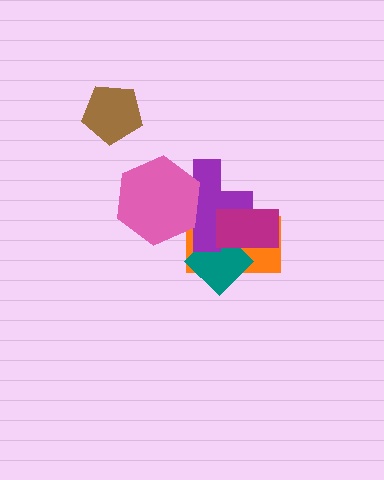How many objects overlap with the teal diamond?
3 objects overlap with the teal diamond.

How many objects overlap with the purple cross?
4 objects overlap with the purple cross.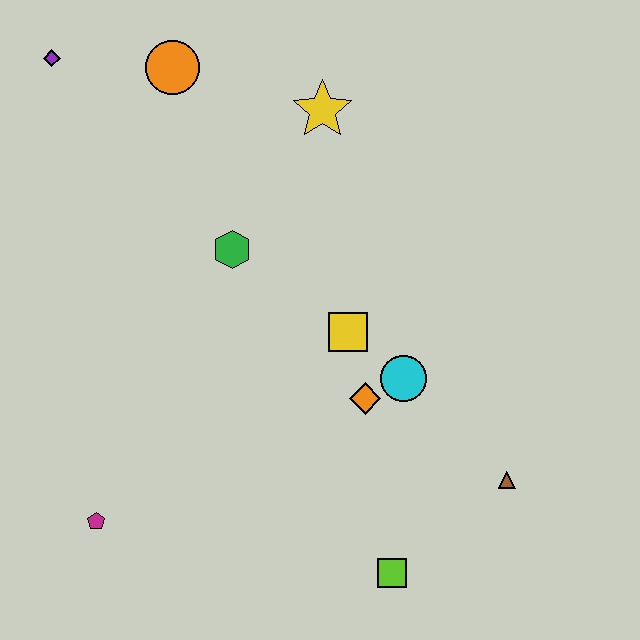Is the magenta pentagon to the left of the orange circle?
Yes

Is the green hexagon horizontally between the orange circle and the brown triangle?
Yes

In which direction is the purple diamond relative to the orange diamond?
The purple diamond is above the orange diamond.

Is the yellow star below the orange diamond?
No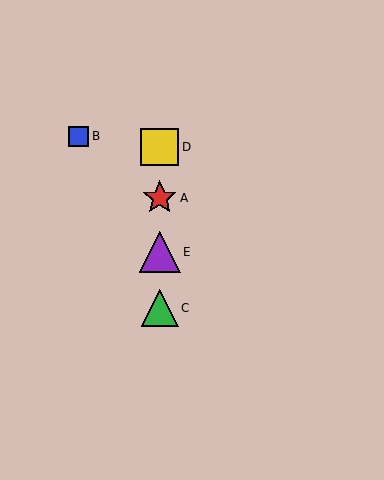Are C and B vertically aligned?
No, C is at x≈160 and B is at x≈79.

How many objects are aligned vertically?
4 objects (A, C, D, E) are aligned vertically.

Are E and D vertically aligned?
Yes, both are at x≈160.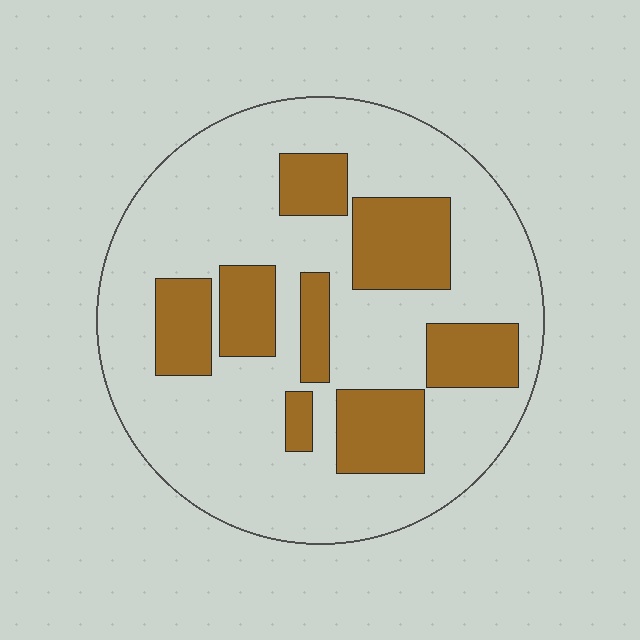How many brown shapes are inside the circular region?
8.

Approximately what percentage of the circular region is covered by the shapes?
Approximately 25%.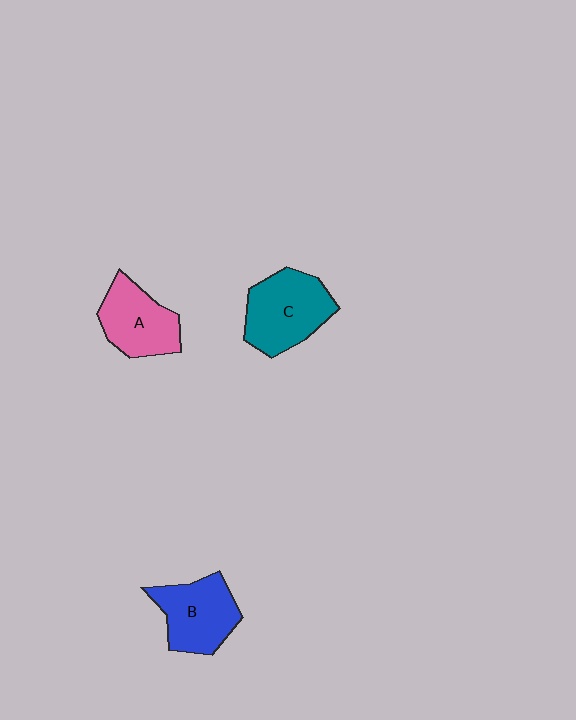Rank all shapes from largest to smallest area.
From largest to smallest: C (teal), B (blue), A (pink).